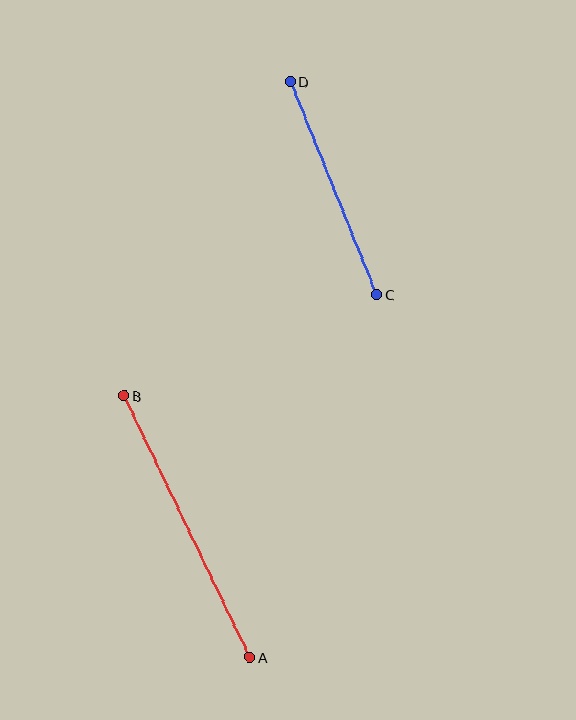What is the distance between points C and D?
The distance is approximately 230 pixels.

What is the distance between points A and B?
The distance is approximately 291 pixels.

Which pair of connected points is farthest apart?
Points A and B are farthest apart.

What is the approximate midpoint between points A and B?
The midpoint is at approximately (187, 526) pixels.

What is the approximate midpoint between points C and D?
The midpoint is at approximately (333, 188) pixels.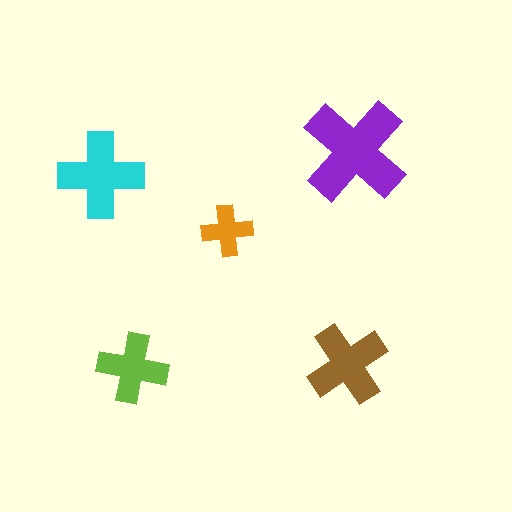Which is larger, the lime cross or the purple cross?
The purple one.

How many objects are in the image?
There are 5 objects in the image.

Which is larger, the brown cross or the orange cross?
The brown one.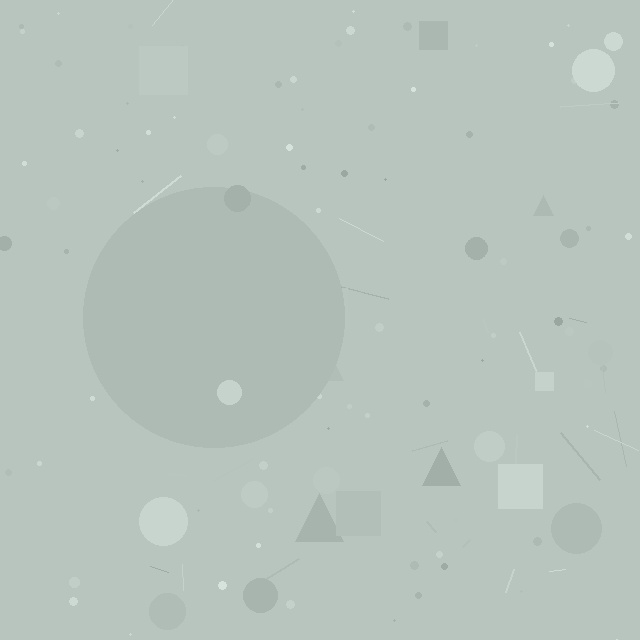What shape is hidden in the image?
A circle is hidden in the image.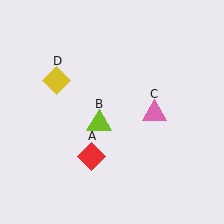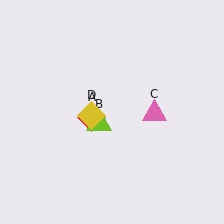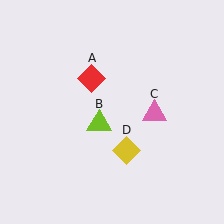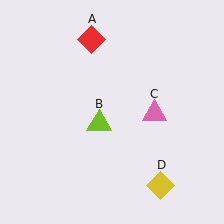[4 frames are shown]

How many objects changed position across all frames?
2 objects changed position: red diamond (object A), yellow diamond (object D).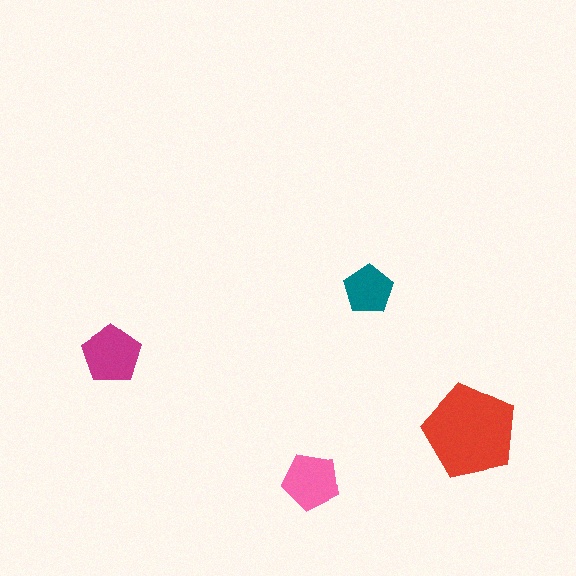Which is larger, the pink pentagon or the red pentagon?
The red one.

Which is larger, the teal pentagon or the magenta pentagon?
The magenta one.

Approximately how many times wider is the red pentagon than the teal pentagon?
About 2 times wider.